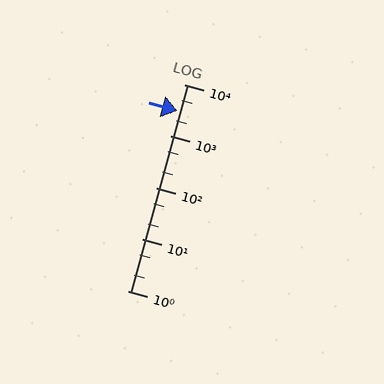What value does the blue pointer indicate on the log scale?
The pointer indicates approximately 3100.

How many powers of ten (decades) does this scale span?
The scale spans 4 decades, from 1 to 10000.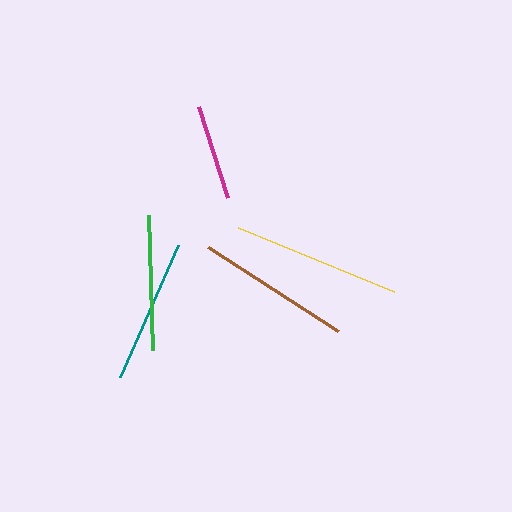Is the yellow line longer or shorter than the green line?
The yellow line is longer than the green line.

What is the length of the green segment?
The green segment is approximately 135 pixels long.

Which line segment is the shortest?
The magenta line is the shortest at approximately 96 pixels.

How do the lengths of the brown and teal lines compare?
The brown and teal lines are approximately the same length.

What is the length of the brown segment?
The brown segment is approximately 155 pixels long.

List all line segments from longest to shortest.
From longest to shortest: yellow, brown, teal, green, magenta.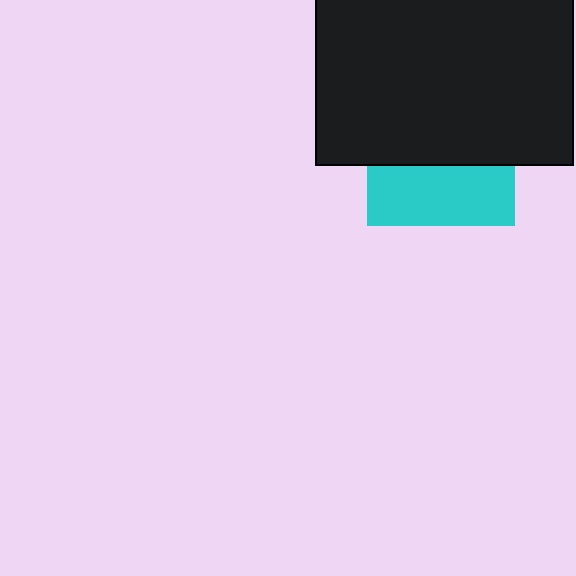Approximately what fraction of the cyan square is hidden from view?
Roughly 59% of the cyan square is hidden behind the black rectangle.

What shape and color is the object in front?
The object in front is a black rectangle.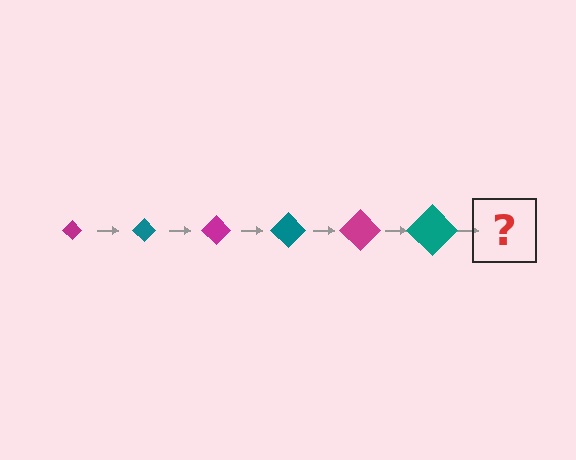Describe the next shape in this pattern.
It should be a magenta diamond, larger than the previous one.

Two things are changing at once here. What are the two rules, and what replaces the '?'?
The two rules are that the diamond grows larger each step and the color cycles through magenta and teal. The '?' should be a magenta diamond, larger than the previous one.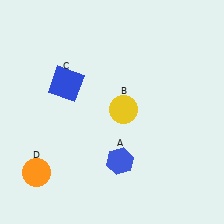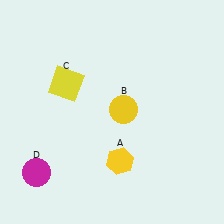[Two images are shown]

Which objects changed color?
A changed from blue to yellow. C changed from blue to yellow. D changed from orange to magenta.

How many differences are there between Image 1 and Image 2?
There are 3 differences between the two images.